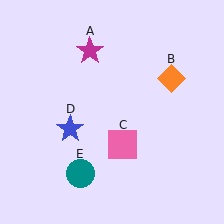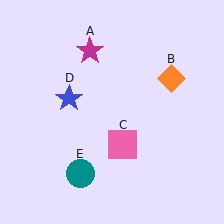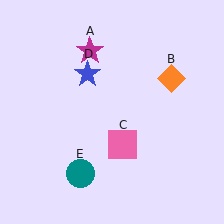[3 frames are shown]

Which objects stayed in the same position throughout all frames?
Magenta star (object A) and orange diamond (object B) and pink square (object C) and teal circle (object E) remained stationary.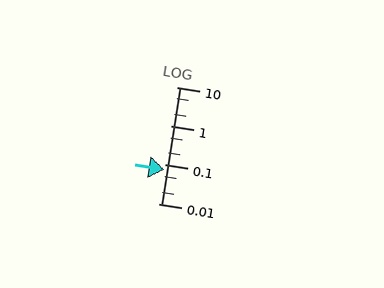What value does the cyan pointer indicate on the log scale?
The pointer indicates approximately 0.076.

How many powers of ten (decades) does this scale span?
The scale spans 3 decades, from 0.01 to 10.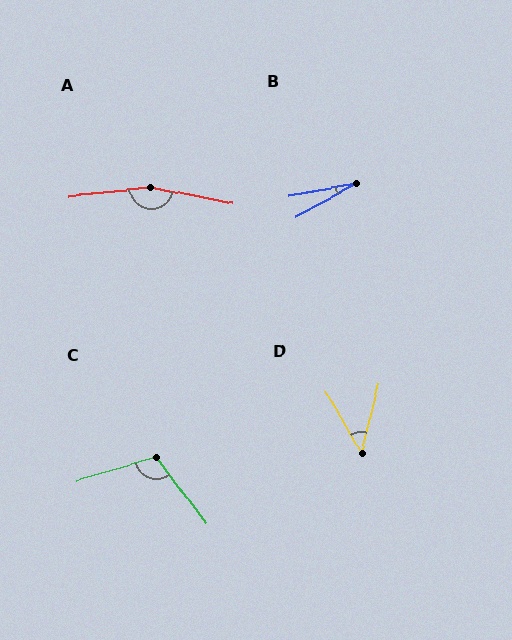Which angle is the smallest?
B, at approximately 18 degrees.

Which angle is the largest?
A, at approximately 163 degrees.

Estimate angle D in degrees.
Approximately 44 degrees.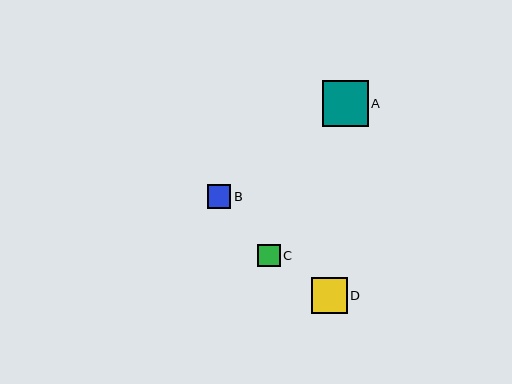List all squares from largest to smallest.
From largest to smallest: A, D, B, C.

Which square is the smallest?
Square C is the smallest with a size of approximately 22 pixels.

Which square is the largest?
Square A is the largest with a size of approximately 45 pixels.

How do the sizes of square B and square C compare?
Square B and square C are approximately the same size.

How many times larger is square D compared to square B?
Square D is approximately 1.5 times the size of square B.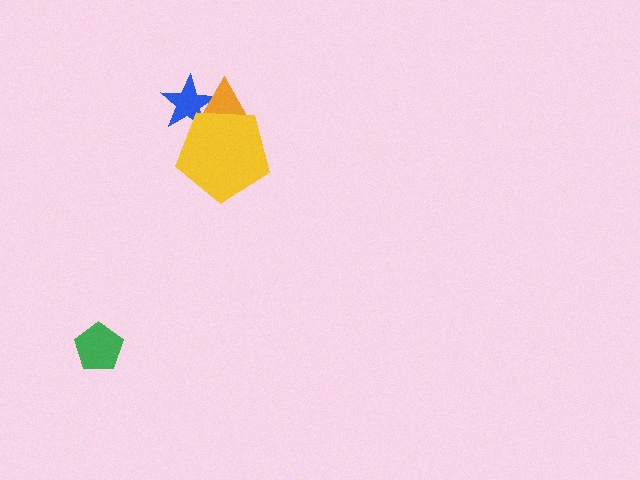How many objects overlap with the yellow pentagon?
2 objects overlap with the yellow pentagon.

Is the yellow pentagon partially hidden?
No, no other shape covers it.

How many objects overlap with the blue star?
2 objects overlap with the blue star.